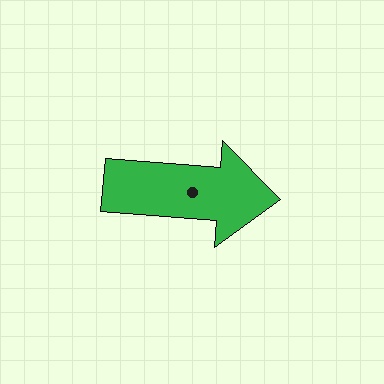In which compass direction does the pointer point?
East.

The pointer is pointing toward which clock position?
Roughly 3 o'clock.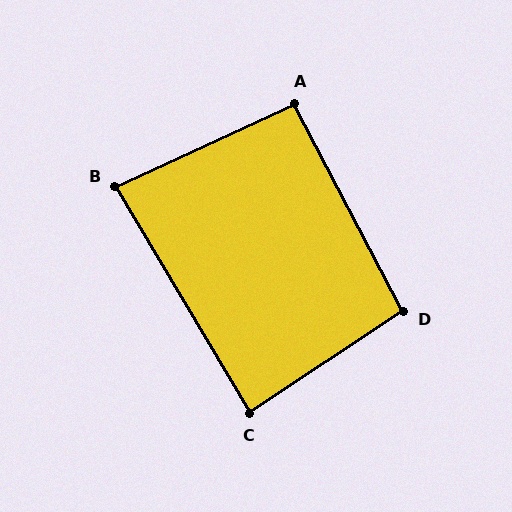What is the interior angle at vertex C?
Approximately 87 degrees (approximately right).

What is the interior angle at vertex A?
Approximately 93 degrees (approximately right).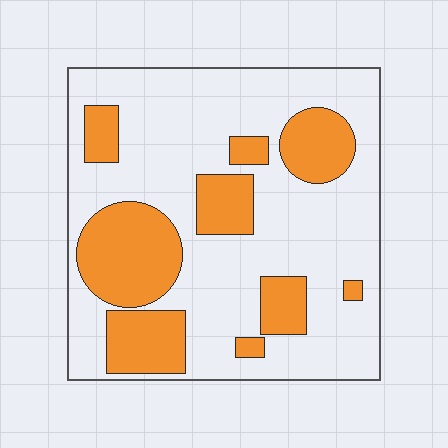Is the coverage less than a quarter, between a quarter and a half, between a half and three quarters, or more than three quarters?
Between a quarter and a half.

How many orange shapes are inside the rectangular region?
9.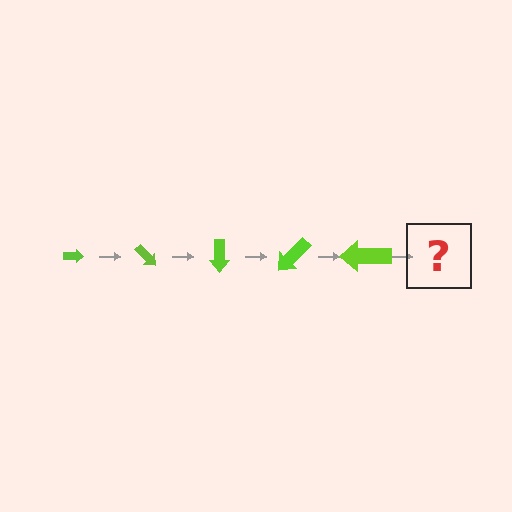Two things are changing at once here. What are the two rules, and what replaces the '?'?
The two rules are that the arrow grows larger each step and it rotates 45 degrees each step. The '?' should be an arrow, larger than the previous one and rotated 225 degrees from the start.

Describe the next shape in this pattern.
It should be an arrow, larger than the previous one and rotated 225 degrees from the start.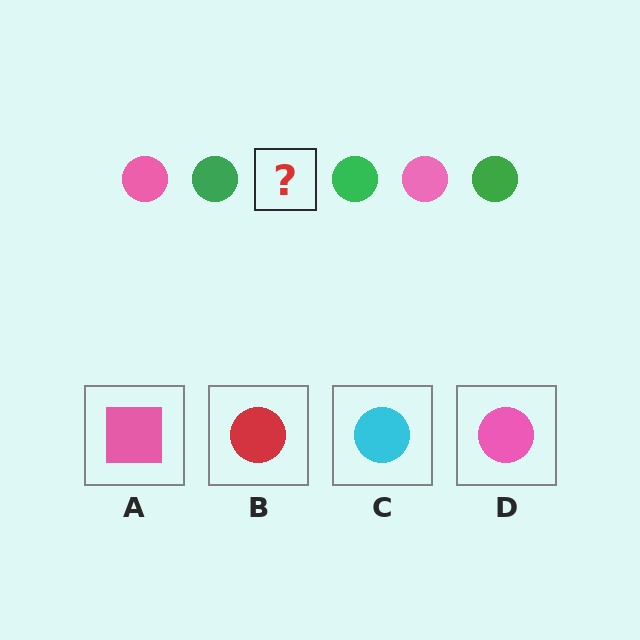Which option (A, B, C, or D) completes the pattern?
D.